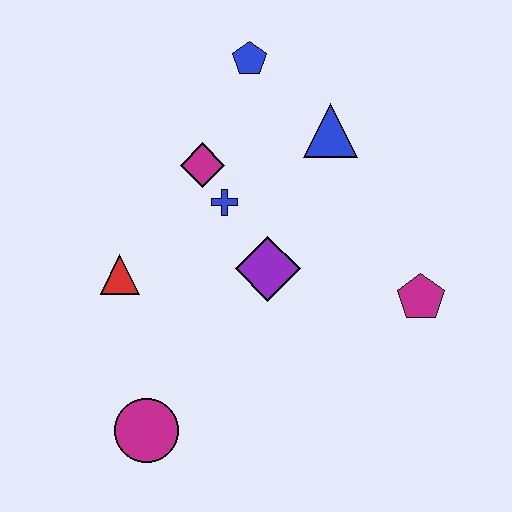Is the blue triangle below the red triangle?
No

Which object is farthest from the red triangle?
The magenta pentagon is farthest from the red triangle.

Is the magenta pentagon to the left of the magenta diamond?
No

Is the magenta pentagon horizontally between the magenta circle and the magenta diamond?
No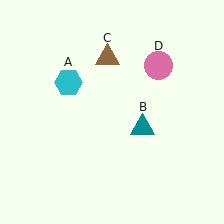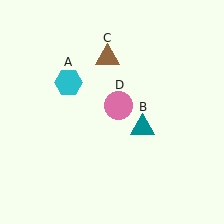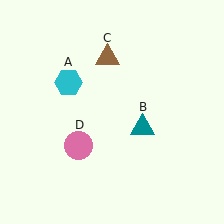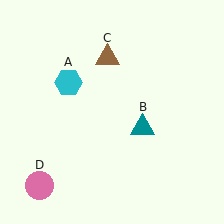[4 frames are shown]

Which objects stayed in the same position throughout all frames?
Cyan hexagon (object A) and teal triangle (object B) and brown triangle (object C) remained stationary.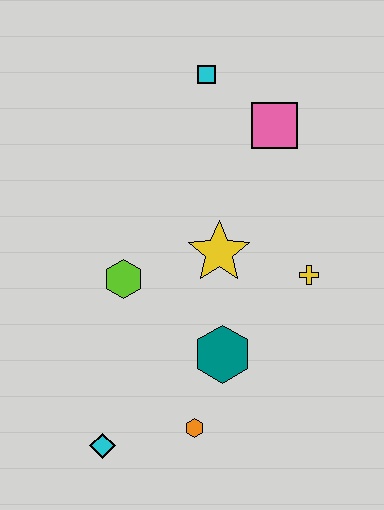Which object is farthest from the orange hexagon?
The cyan square is farthest from the orange hexagon.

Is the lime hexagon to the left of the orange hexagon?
Yes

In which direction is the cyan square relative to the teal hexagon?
The cyan square is above the teal hexagon.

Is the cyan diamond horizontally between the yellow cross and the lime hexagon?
No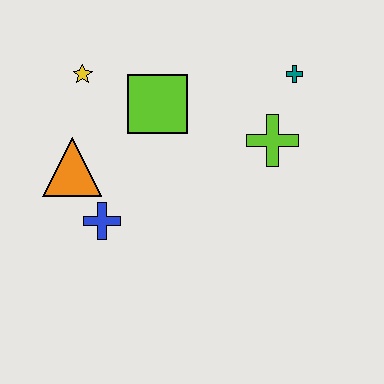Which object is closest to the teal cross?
The lime cross is closest to the teal cross.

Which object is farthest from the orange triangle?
The teal cross is farthest from the orange triangle.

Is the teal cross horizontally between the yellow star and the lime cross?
No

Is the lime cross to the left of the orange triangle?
No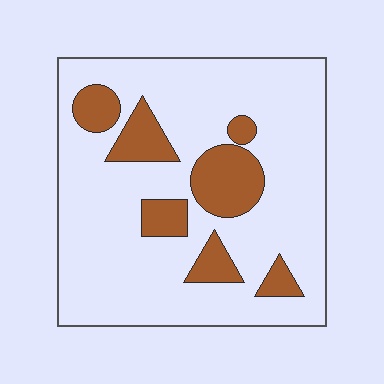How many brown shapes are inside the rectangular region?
7.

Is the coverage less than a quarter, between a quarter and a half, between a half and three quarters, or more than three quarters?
Less than a quarter.